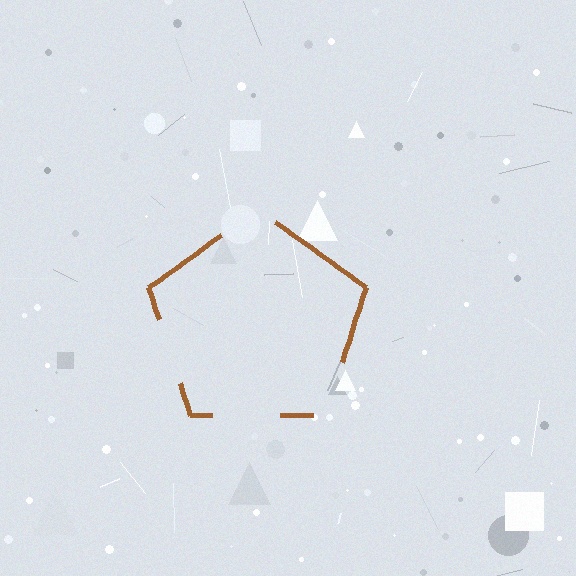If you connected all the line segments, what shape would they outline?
They would outline a pentagon.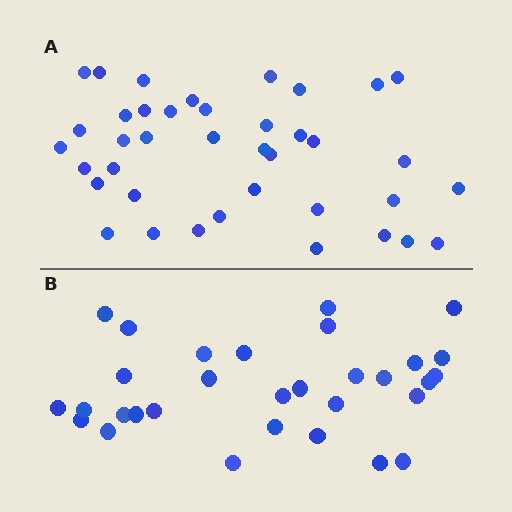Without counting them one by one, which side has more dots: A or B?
Region A (the top region) has more dots.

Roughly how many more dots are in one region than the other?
Region A has roughly 8 or so more dots than region B.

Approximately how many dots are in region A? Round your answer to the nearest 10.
About 40 dots. (The exact count is 39, which rounds to 40.)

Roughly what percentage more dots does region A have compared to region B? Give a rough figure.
About 25% more.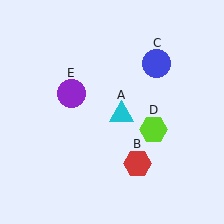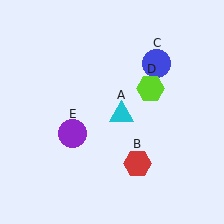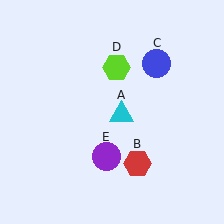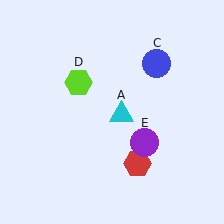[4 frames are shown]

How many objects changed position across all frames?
2 objects changed position: lime hexagon (object D), purple circle (object E).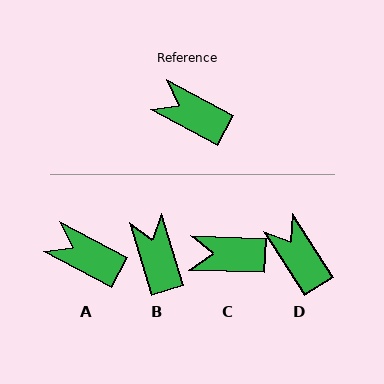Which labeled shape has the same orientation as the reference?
A.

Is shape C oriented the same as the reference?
No, it is off by about 26 degrees.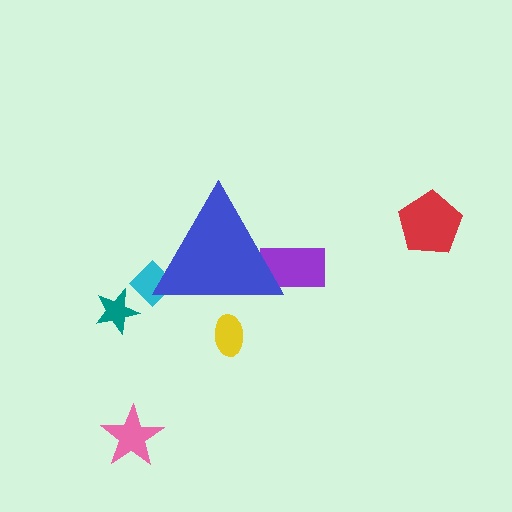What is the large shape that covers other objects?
A blue triangle.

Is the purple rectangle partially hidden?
Yes, the purple rectangle is partially hidden behind the blue triangle.